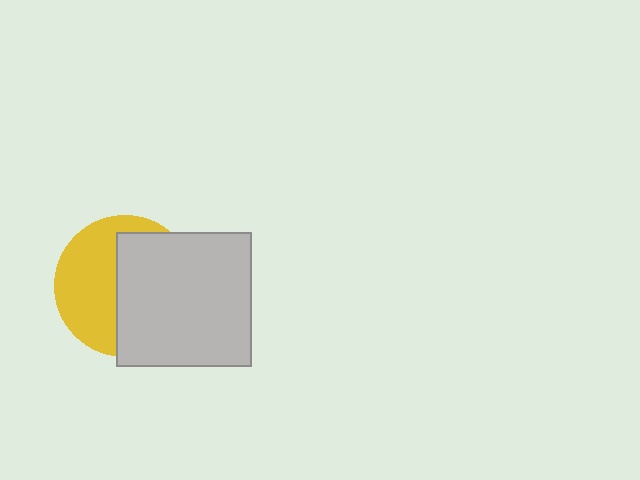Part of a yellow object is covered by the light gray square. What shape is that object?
It is a circle.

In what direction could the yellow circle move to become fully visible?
The yellow circle could move left. That would shift it out from behind the light gray square entirely.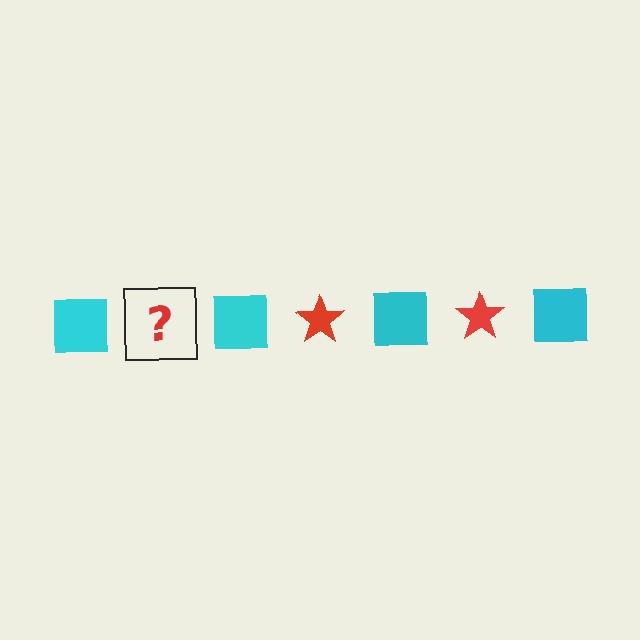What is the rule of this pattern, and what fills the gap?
The rule is that the pattern alternates between cyan square and red star. The gap should be filled with a red star.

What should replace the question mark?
The question mark should be replaced with a red star.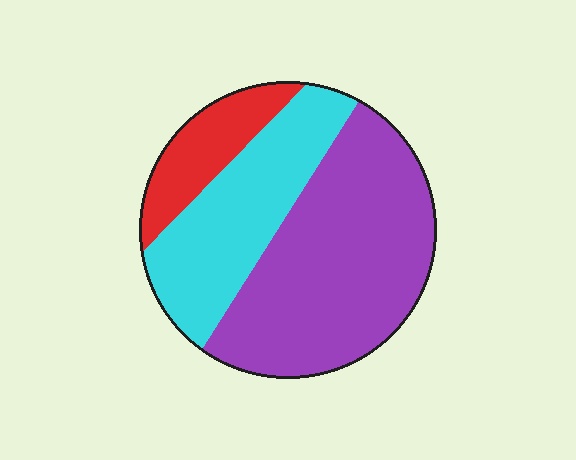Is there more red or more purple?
Purple.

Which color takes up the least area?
Red, at roughly 15%.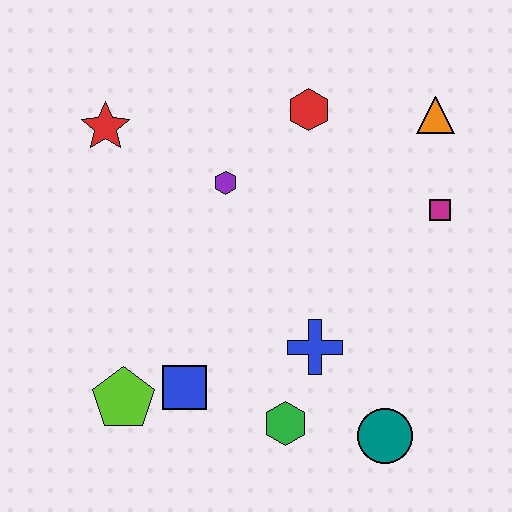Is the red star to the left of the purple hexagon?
Yes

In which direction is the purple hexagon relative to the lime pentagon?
The purple hexagon is above the lime pentagon.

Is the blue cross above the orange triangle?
No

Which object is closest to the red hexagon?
The purple hexagon is closest to the red hexagon.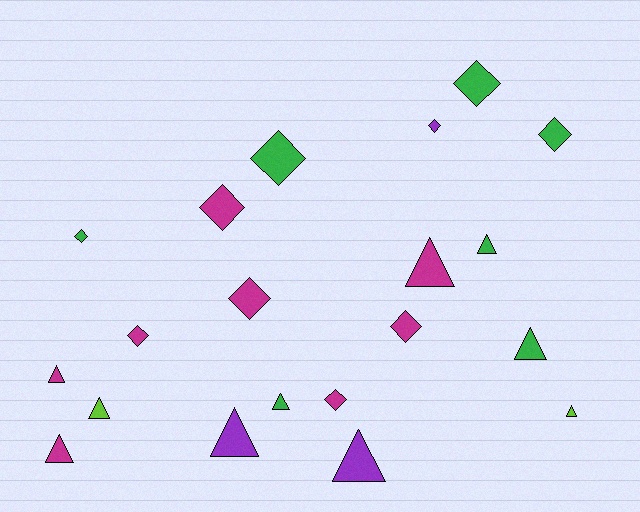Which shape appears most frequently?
Triangle, with 10 objects.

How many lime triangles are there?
There are 2 lime triangles.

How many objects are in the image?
There are 20 objects.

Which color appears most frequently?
Magenta, with 8 objects.